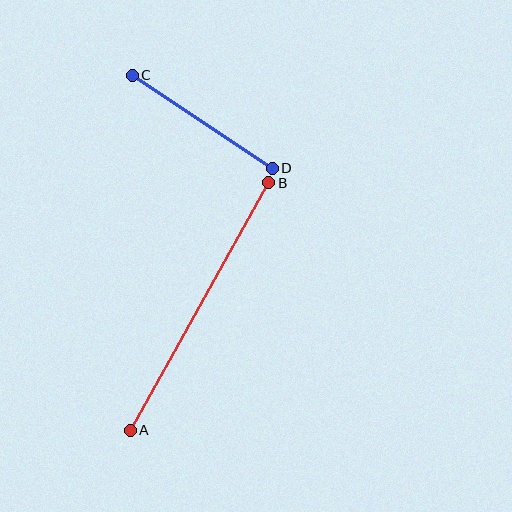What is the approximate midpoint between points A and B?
The midpoint is at approximately (200, 306) pixels.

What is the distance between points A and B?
The distance is approximately 284 pixels.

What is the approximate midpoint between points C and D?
The midpoint is at approximately (202, 122) pixels.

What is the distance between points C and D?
The distance is approximately 168 pixels.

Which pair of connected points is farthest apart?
Points A and B are farthest apart.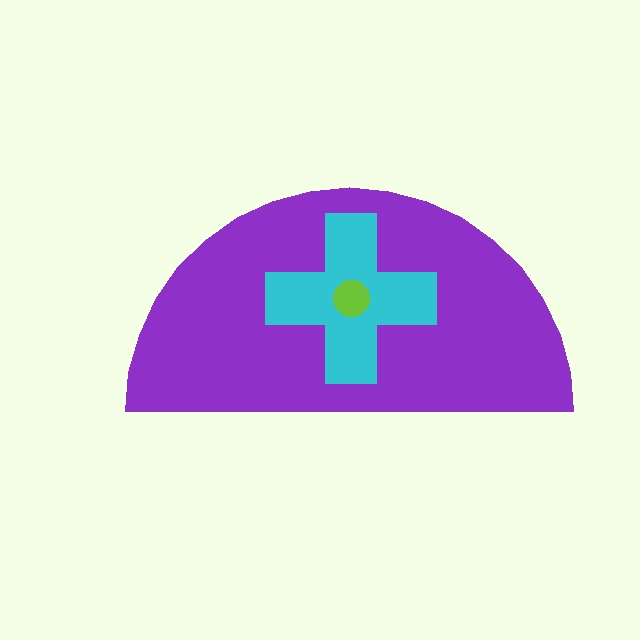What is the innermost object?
The lime circle.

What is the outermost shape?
The purple semicircle.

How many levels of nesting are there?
3.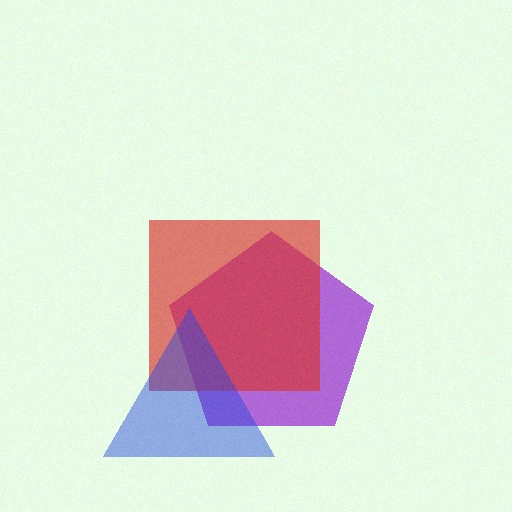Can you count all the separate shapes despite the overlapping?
Yes, there are 3 separate shapes.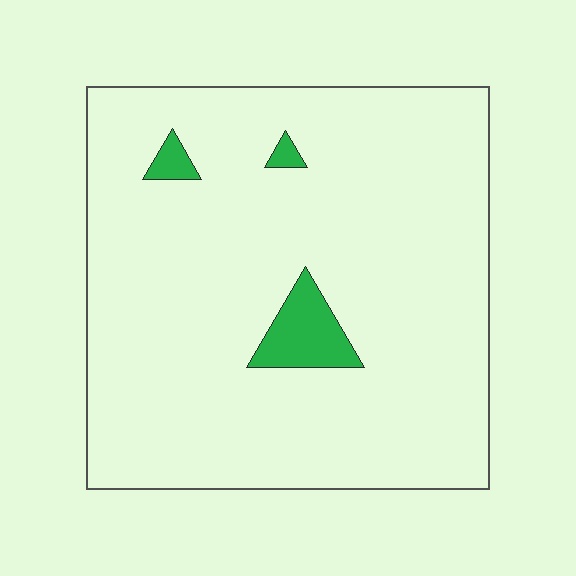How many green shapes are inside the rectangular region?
3.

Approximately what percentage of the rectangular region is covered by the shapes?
Approximately 5%.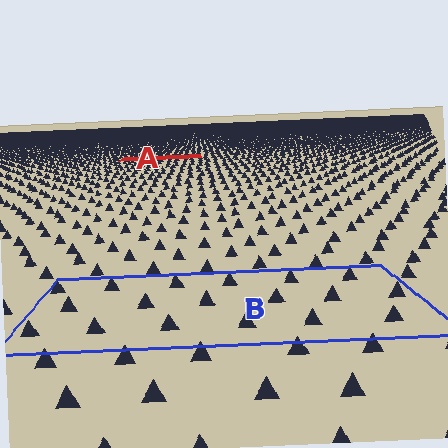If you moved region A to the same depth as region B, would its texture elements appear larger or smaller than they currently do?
They would appear larger. At a closer depth, the same texture elements are projected at a bigger on-screen size.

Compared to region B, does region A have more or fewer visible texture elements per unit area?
Region A has more texture elements per unit area — they are packed more densely because it is farther away.